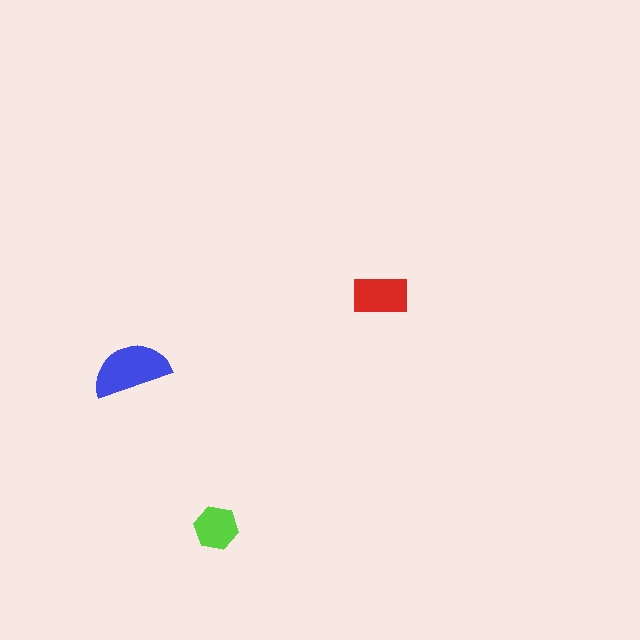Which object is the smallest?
The lime hexagon.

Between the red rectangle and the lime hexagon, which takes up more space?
The red rectangle.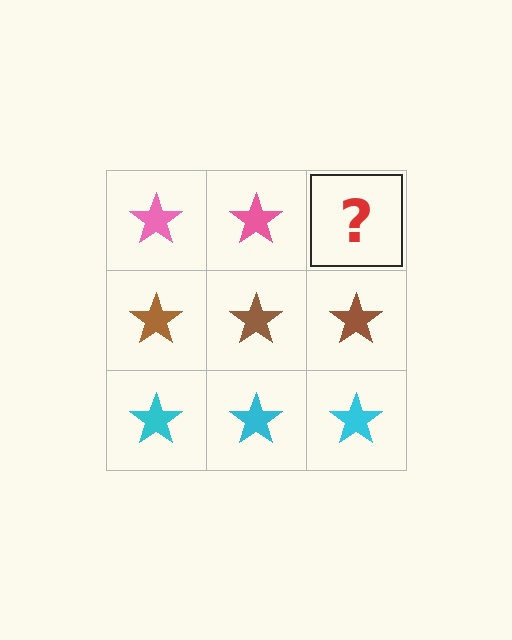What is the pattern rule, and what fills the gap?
The rule is that each row has a consistent color. The gap should be filled with a pink star.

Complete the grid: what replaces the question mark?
The question mark should be replaced with a pink star.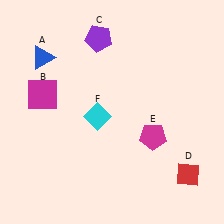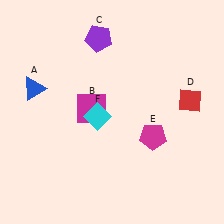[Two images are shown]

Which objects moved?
The objects that moved are: the blue triangle (A), the magenta square (B), the red diamond (D).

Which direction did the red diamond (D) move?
The red diamond (D) moved up.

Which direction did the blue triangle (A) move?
The blue triangle (A) moved down.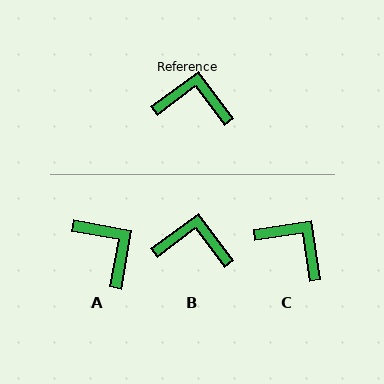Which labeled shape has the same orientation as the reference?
B.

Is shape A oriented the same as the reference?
No, it is off by about 47 degrees.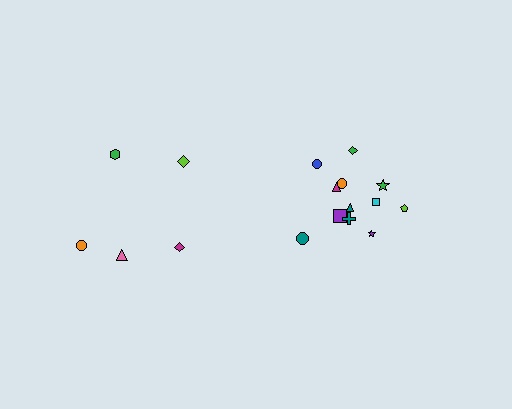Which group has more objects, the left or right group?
The right group.